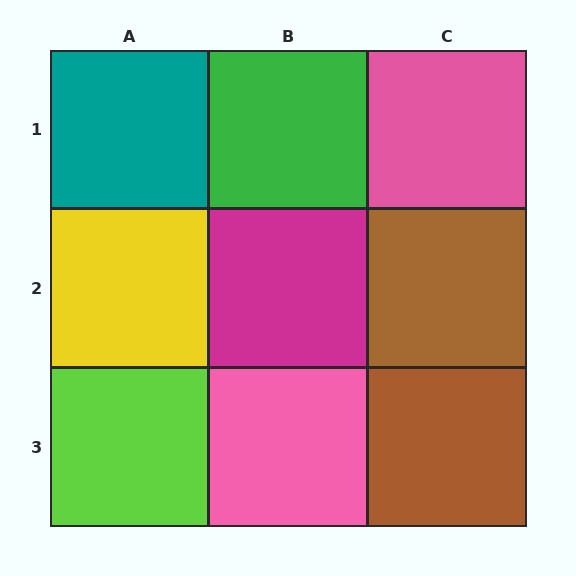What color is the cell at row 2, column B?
Magenta.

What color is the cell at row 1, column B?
Green.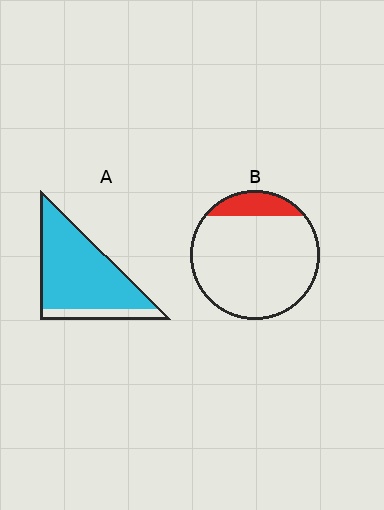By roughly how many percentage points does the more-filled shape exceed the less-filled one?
By roughly 70 percentage points (A over B).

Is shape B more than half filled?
No.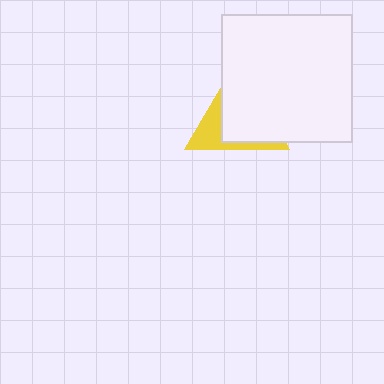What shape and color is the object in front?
The object in front is a white rectangle.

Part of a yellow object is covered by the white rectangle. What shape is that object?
It is a triangle.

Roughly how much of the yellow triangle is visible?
A small part of it is visible (roughly 33%).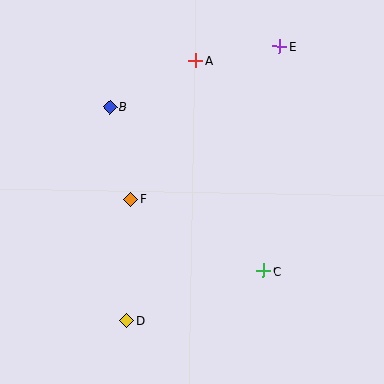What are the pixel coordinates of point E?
Point E is at (279, 46).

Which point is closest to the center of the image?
Point F at (131, 199) is closest to the center.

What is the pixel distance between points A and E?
The distance between A and E is 85 pixels.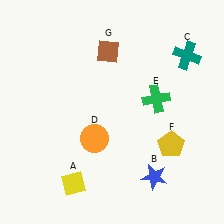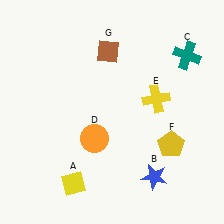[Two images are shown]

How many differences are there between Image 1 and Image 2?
There is 1 difference between the two images.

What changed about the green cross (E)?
In Image 1, E is green. In Image 2, it changed to yellow.